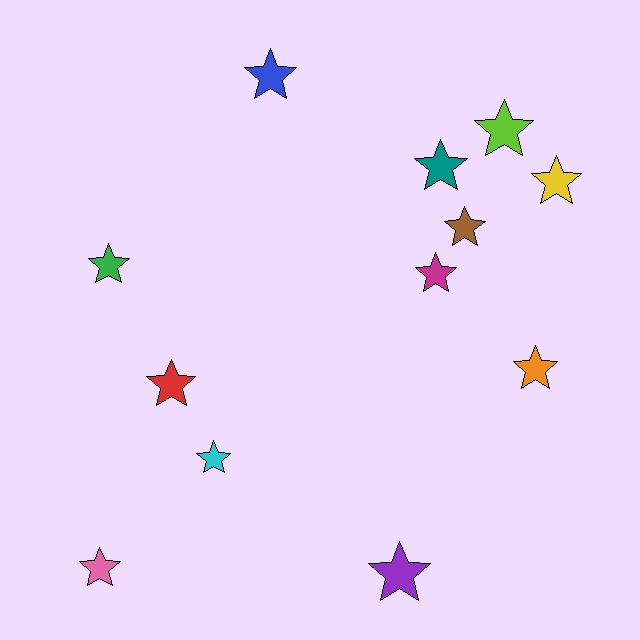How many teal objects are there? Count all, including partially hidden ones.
There is 1 teal object.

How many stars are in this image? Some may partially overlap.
There are 12 stars.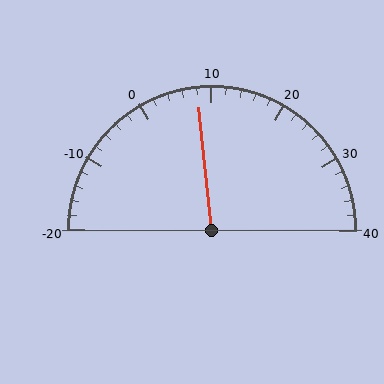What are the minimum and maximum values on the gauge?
The gauge ranges from -20 to 40.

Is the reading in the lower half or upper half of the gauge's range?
The reading is in the lower half of the range (-20 to 40).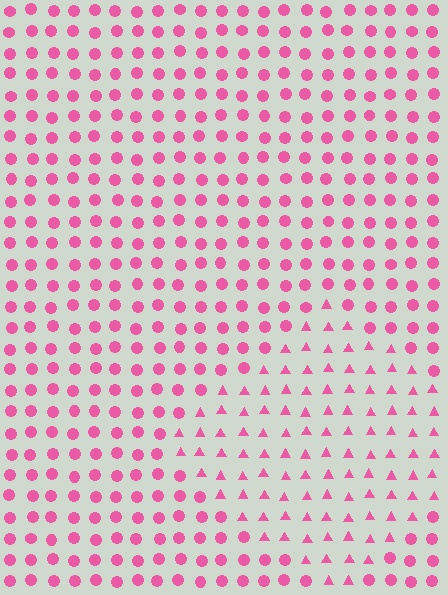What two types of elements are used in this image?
The image uses triangles inside the diamond region and circles outside it.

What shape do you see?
I see a diamond.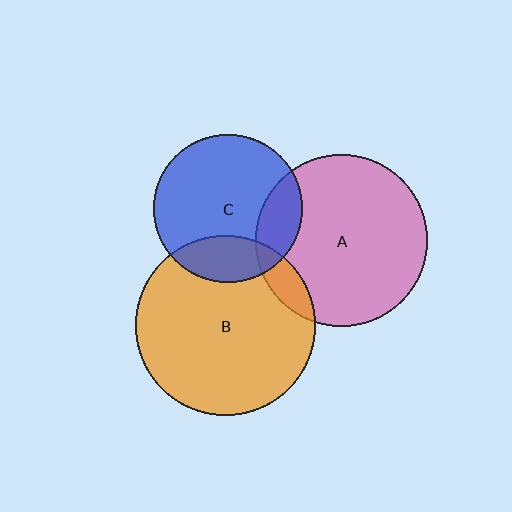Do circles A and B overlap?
Yes.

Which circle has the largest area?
Circle B (orange).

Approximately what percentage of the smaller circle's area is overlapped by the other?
Approximately 10%.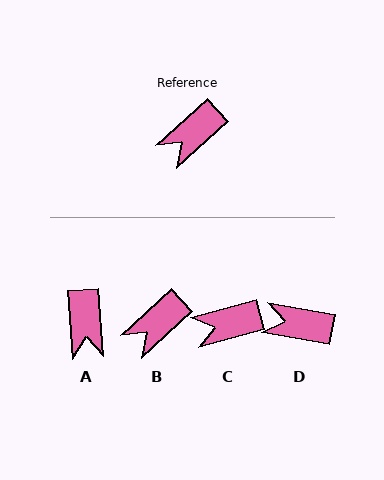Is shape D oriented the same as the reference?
No, it is off by about 52 degrees.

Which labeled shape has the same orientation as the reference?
B.